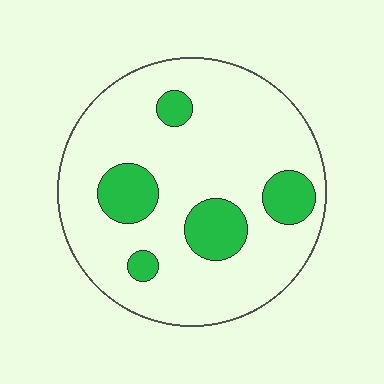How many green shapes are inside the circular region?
5.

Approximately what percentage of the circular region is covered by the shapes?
Approximately 20%.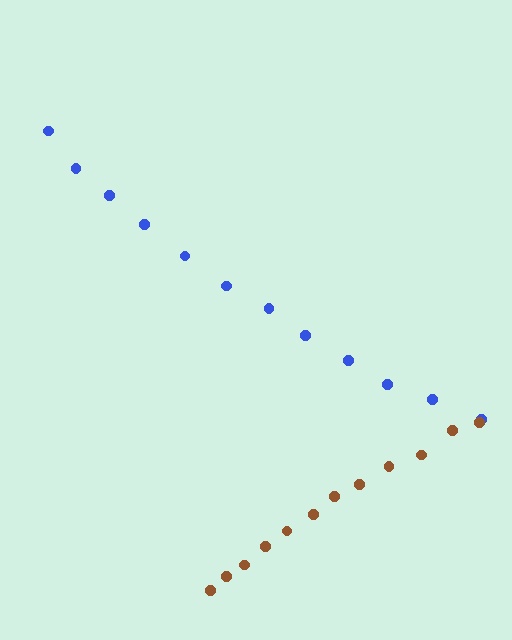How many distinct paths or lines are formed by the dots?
There are 2 distinct paths.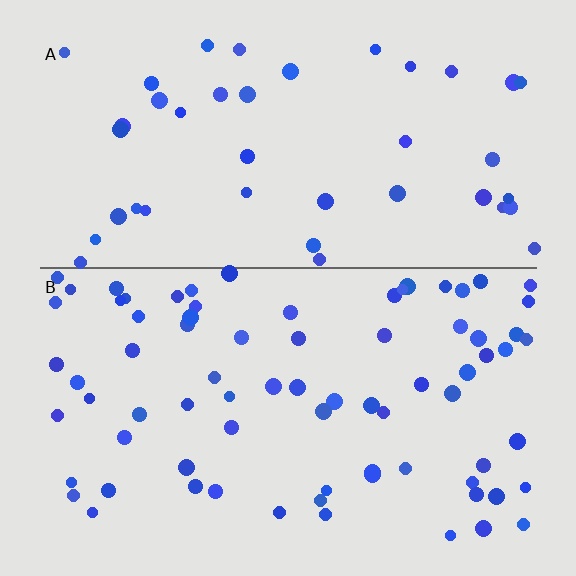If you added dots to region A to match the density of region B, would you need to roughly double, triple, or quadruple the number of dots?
Approximately double.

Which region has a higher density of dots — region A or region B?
B (the bottom).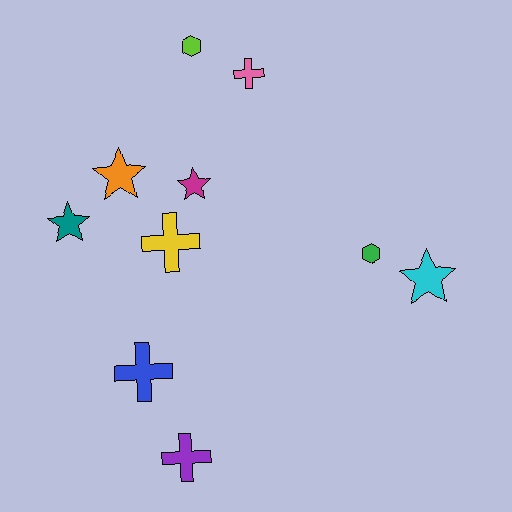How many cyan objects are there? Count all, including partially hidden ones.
There is 1 cyan object.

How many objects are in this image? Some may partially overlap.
There are 10 objects.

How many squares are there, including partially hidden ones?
There are no squares.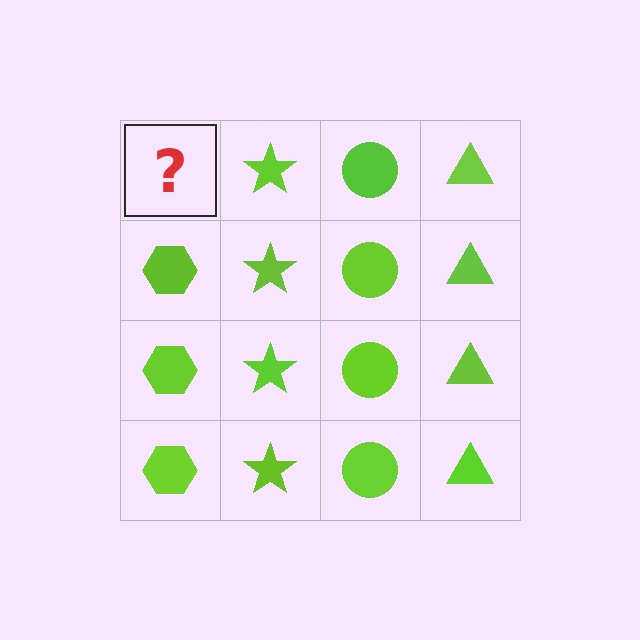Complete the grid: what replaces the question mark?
The question mark should be replaced with a lime hexagon.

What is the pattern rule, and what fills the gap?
The rule is that each column has a consistent shape. The gap should be filled with a lime hexagon.